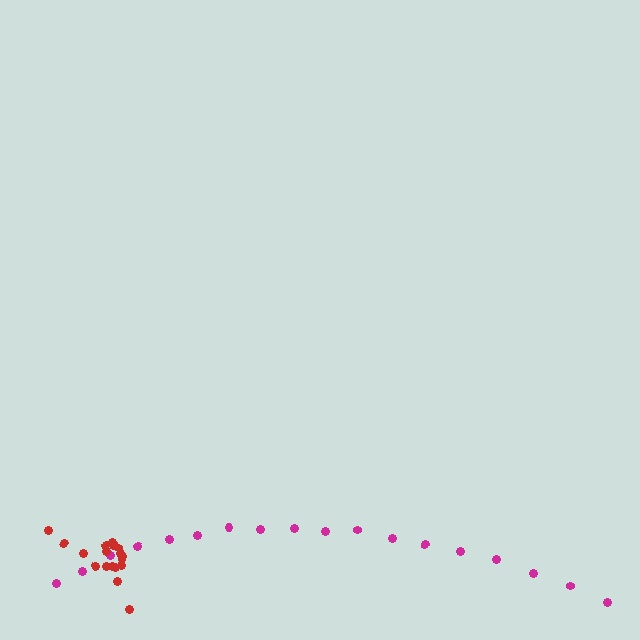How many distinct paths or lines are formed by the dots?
There are 2 distinct paths.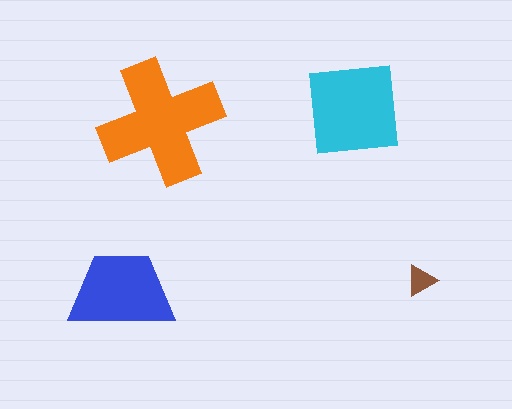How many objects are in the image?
There are 4 objects in the image.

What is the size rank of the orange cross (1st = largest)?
1st.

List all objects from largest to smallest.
The orange cross, the cyan square, the blue trapezoid, the brown triangle.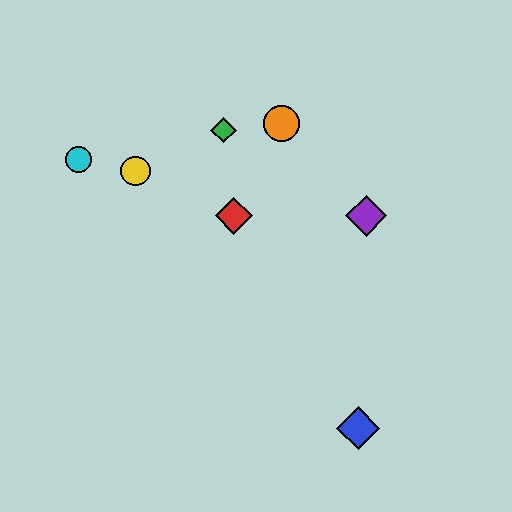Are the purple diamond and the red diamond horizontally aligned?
Yes, both are at y≈216.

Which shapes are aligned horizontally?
The red diamond, the purple diamond are aligned horizontally.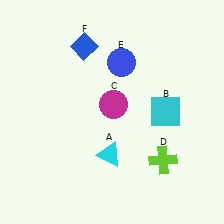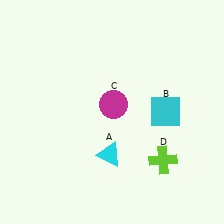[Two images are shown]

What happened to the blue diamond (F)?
The blue diamond (F) was removed in Image 2. It was in the top-left area of Image 1.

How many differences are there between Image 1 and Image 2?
There are 2 differences between the two images.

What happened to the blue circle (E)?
The blue circle (E) was removed in Image 2. It was in the top-right area of Image 1.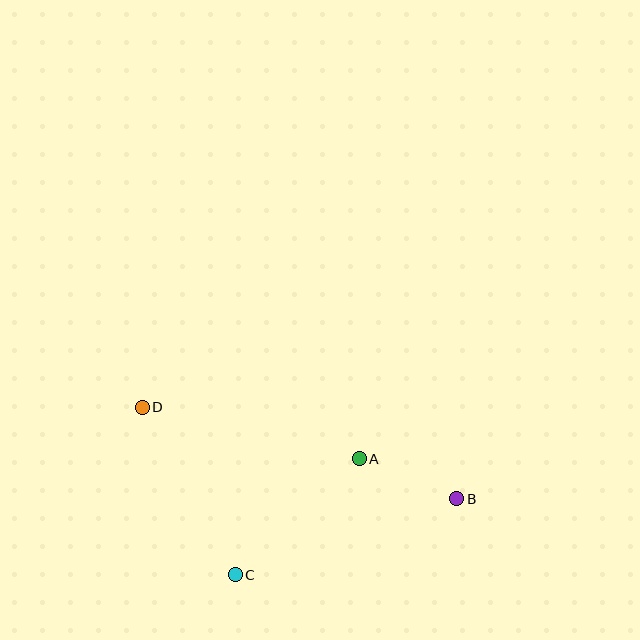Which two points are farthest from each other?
Points B and D are farthest from each other.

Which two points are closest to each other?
Points A and B are closest to each other.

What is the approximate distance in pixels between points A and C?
The distance between A and C is approximately 170 pixels.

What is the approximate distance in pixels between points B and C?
The distance between B and C is approximately 234 pixels.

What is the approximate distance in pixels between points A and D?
The distance between A and D is approximately 223 pixels.